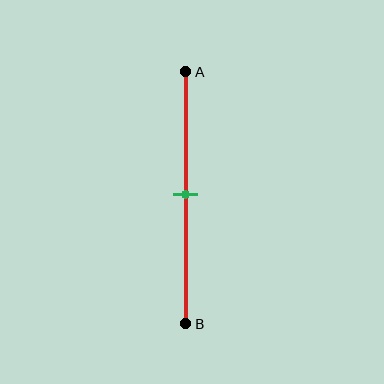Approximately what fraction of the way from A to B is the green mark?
The green mark is approximately 50% of the way from A to B.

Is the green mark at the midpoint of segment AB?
Yes, the mark is approximately at the midpoint.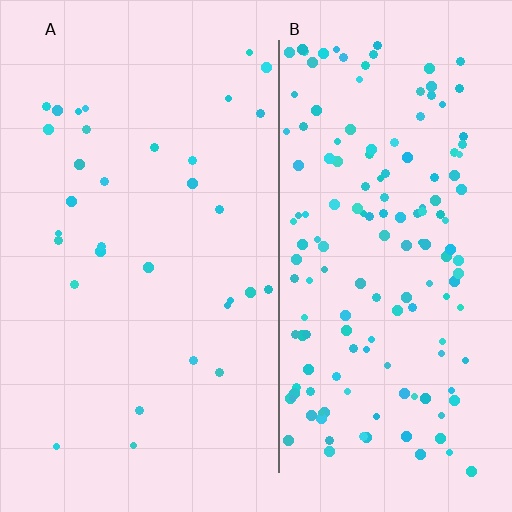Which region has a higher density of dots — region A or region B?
B (the right).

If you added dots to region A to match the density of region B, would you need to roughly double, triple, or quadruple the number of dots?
Approximately quadruple.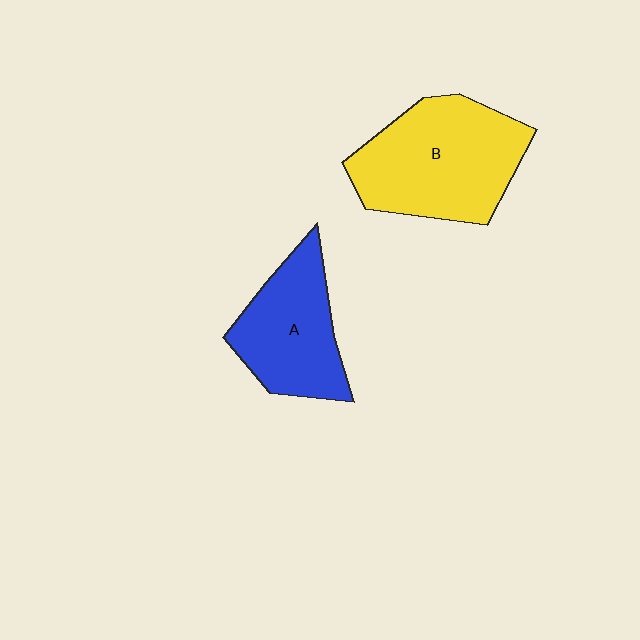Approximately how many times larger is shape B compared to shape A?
Approximately 1.4 times.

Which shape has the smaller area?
Shape A (blue).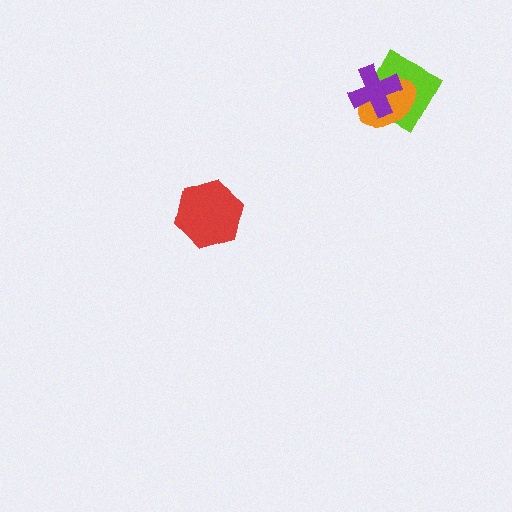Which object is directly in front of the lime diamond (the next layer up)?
The orange ellipse is directly in front of the lime diamond.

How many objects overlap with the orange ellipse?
2 objects overlap with the orange ellipse.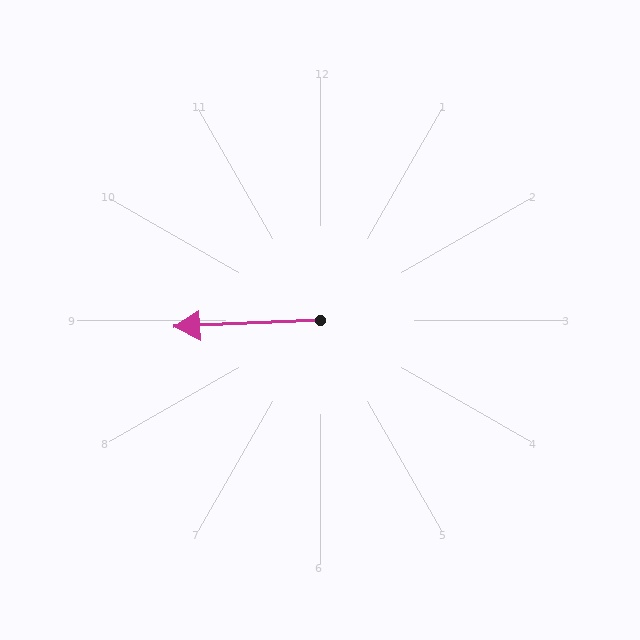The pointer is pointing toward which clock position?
Roughly 9 o'clock.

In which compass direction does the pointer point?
West.